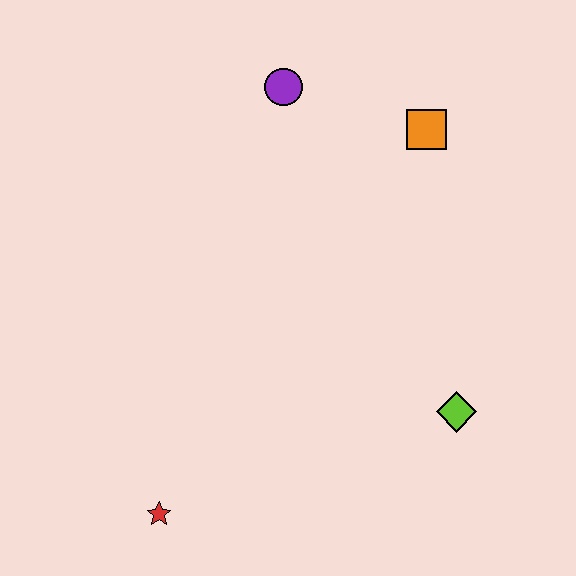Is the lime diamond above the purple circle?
No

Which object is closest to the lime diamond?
The orange square is closest to the lime diamond.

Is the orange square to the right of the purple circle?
Yes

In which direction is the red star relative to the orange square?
The red star is below the orange square.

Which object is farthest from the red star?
The orange square is farthest from the red star.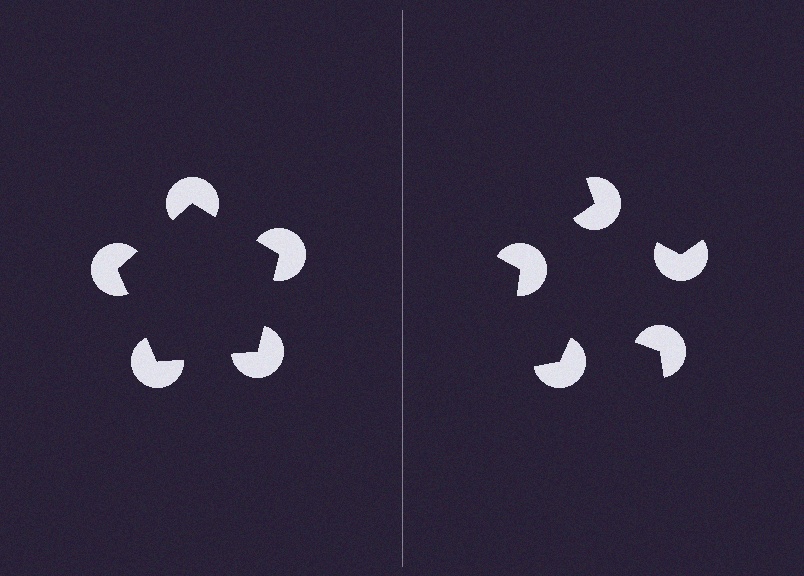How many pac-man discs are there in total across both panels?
10 — 5 on each side.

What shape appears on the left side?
An illusory pentagon.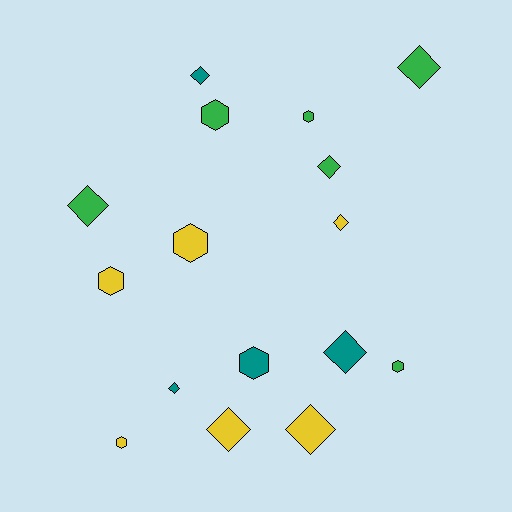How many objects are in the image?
There are 16 objects.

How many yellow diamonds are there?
There are 3 yellow diamonds.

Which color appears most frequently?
Green, with 6 objects.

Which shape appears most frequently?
Diamond, with 9 objects.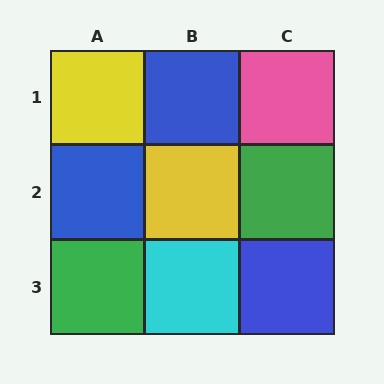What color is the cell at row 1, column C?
Pink.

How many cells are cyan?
1 cell is cyan.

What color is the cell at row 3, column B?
Cyan.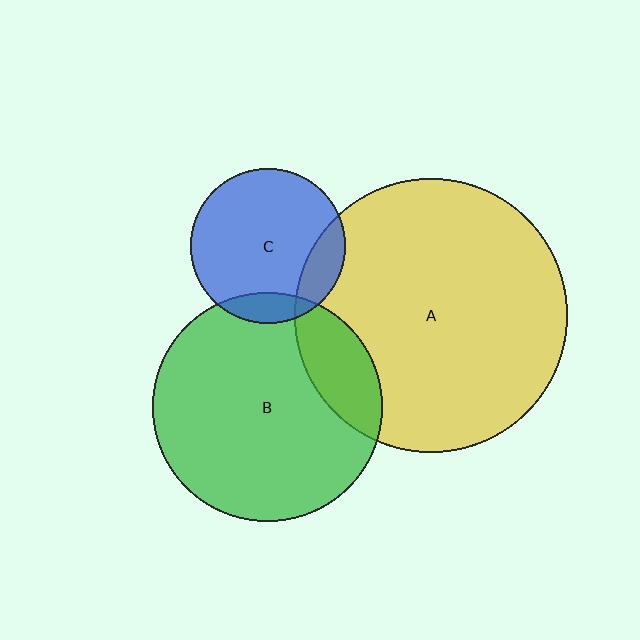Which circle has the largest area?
Circle A (yellow).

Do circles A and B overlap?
Yes.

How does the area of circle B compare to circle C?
Approximately 2.2 times.